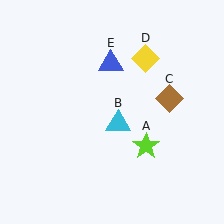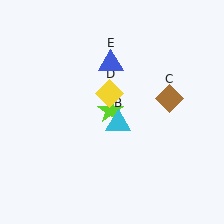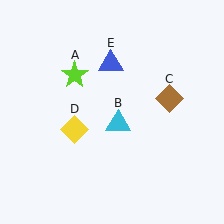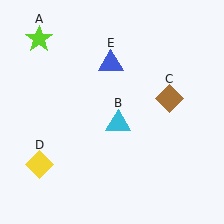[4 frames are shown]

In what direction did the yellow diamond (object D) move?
The yellow diamond (object D) moved down and to the left.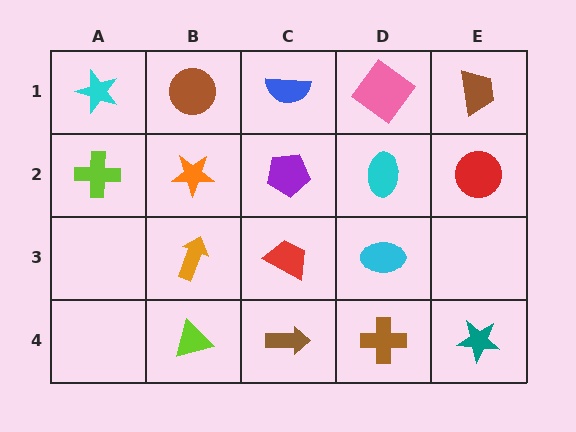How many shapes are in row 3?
3 shapes.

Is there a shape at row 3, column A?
No, that cell is empty.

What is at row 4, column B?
A lime triangle.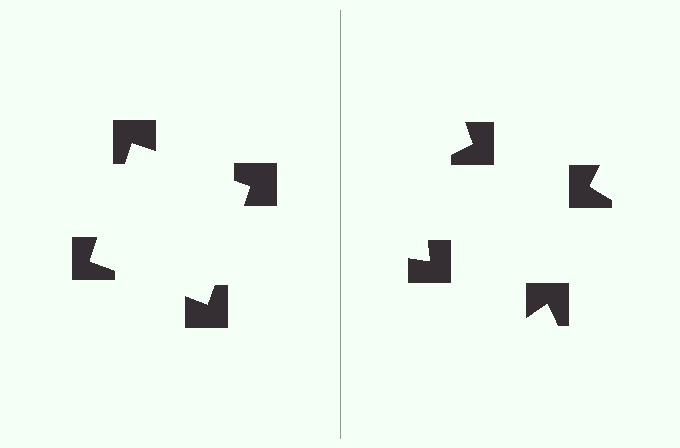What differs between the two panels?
The notched squares are positioned identically on both sides; only the wedge orientations differ. On the left they align to a square; on the right they are misaligned.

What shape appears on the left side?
An illusory square.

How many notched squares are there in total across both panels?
8 — 4 on each side.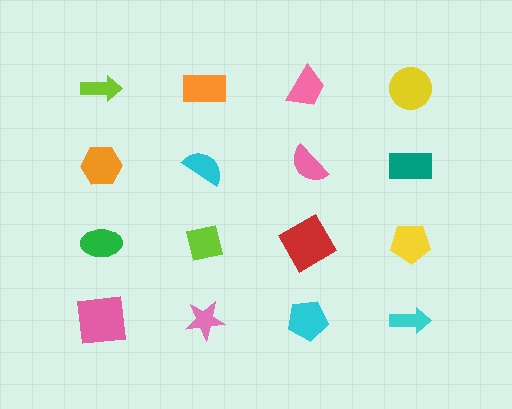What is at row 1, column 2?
An orange rectangle.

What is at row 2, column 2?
A cyan semicircle.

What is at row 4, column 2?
A pink star.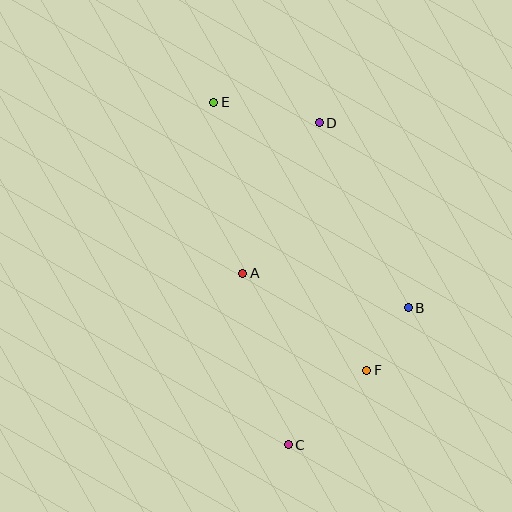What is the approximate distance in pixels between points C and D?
The distance between C and D is approximately 324 pixels.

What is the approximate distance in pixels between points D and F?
The distance between D and F is approximately 252 pixels.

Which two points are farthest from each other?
Points C and E are farthest from each other.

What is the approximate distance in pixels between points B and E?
The distance between B and E is approximately 283 pixels.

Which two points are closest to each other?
Points B and F are closest to each other.